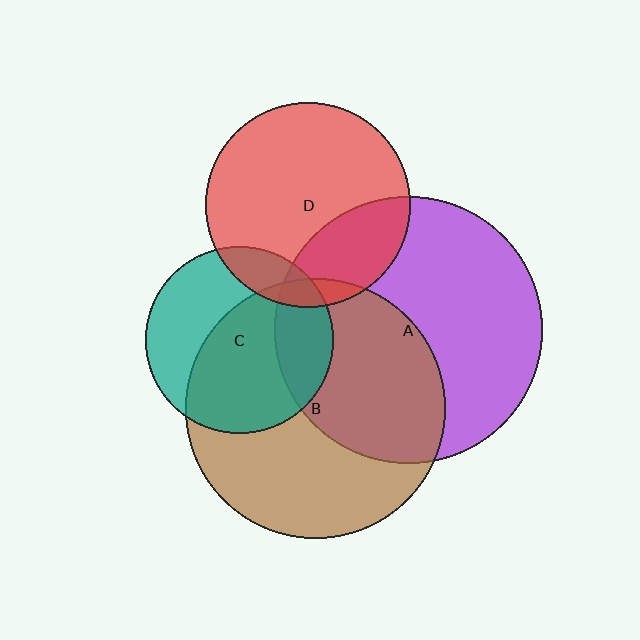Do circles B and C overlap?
Yes.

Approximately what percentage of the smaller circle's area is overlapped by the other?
Approximately 60%.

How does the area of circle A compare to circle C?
Approximately 2.0 times.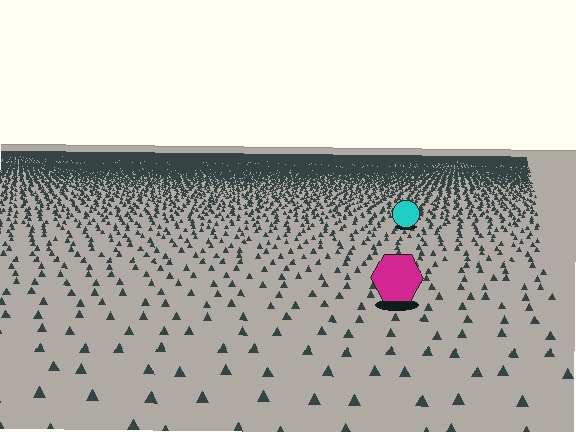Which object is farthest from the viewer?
The cyan circle is farthest from the viewer. It appears smaller and the ground texture around it is denser.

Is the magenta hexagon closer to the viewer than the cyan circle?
Yes. The magenta hexagon is closer — you can tell from the texture gradient: the ground texture is coarser near it.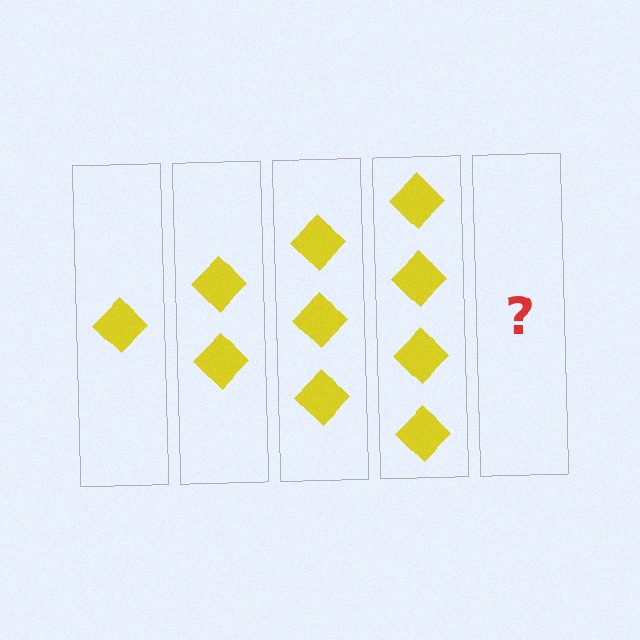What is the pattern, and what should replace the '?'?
The pattern is that each step adds one more diamond. The '?' should be 5 diamonds.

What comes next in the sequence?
The next element should be 5 diamonds.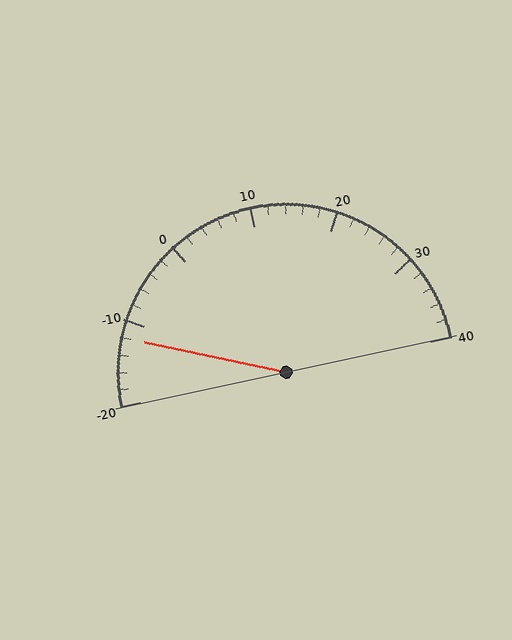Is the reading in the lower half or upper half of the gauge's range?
The reading is in the lower half of the range (-20 to 40).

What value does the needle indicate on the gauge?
The needle indicates approximately -12.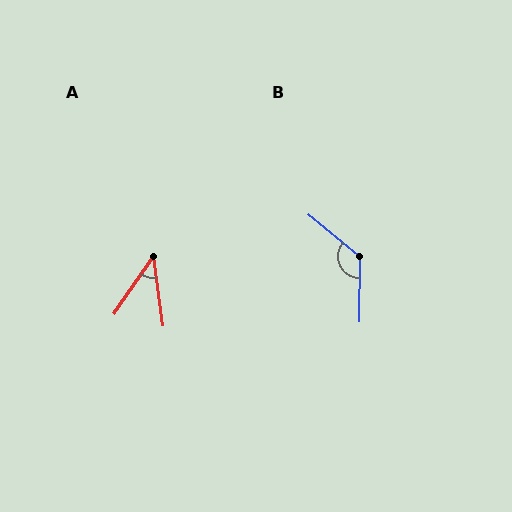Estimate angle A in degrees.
Approximately 43 degrees.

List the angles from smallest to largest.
A (43°), B (129°).